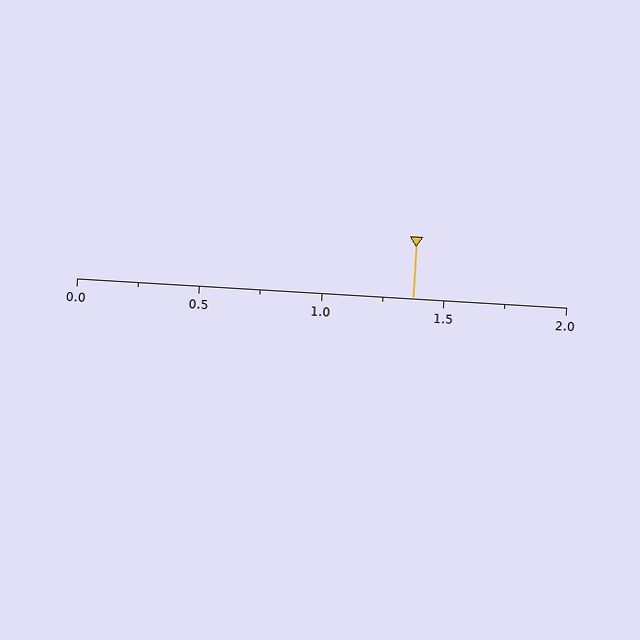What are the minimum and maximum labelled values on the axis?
The axis runs from 0.0 to 2.0.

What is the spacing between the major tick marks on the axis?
The major ticks are spaced 0.5 apart.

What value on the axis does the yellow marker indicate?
The marker indicates approximately 1.38.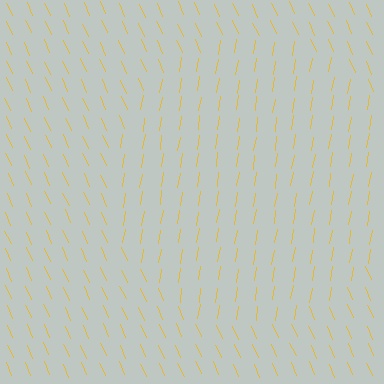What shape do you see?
I see a circle.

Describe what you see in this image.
The image is filled with small yellow line segments. A circle region in the image has lines oriented differently from the surrounding lines, creating a visible texture boundary.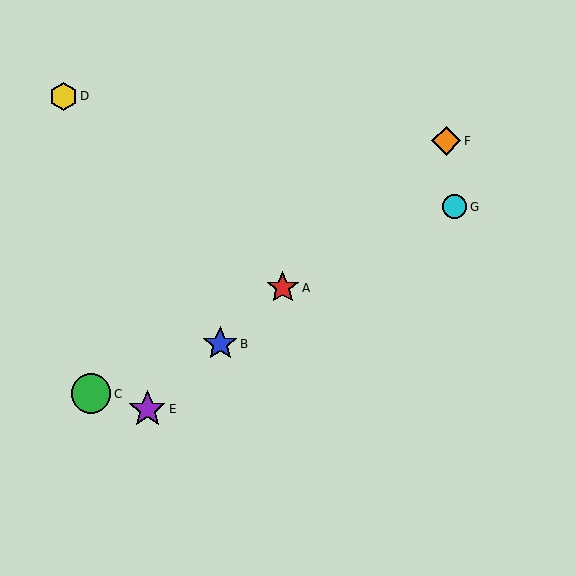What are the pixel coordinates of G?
Object G is at (455, 207).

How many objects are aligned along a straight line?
4 objects (A, B, E, F) are aligned along a straight line.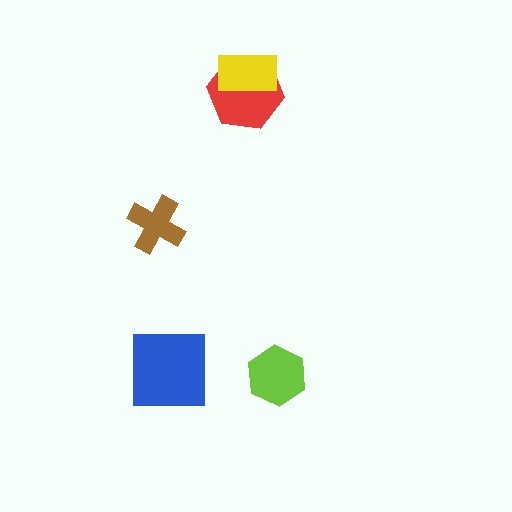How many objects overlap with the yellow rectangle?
1 object overlaps with the yellow rectangle.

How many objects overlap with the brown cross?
0 objects overlap with the brown cross.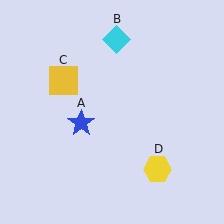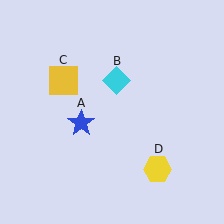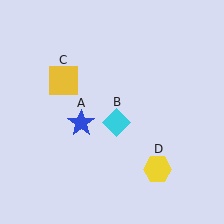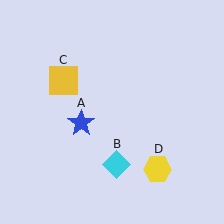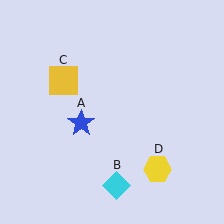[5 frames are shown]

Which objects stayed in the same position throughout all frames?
Blue star (object A) and yellow square (object C) and yellow hexagon (object D) remained stationary.